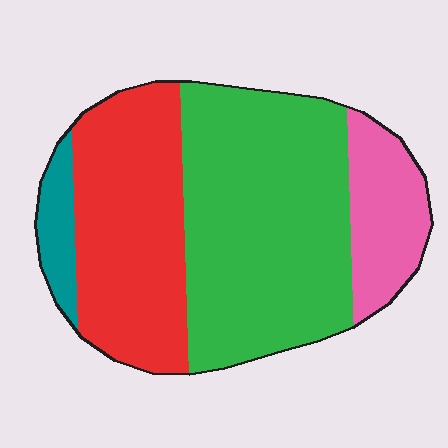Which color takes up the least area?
Teal, at roughly 5%.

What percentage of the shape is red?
Red takes up between a quarter and a half of the shape.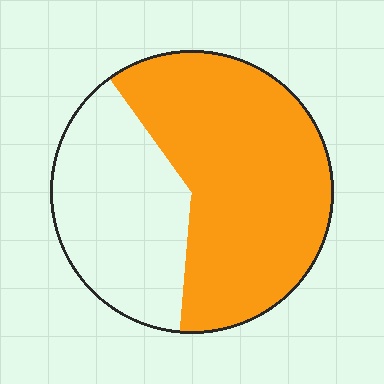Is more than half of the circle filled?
Yes.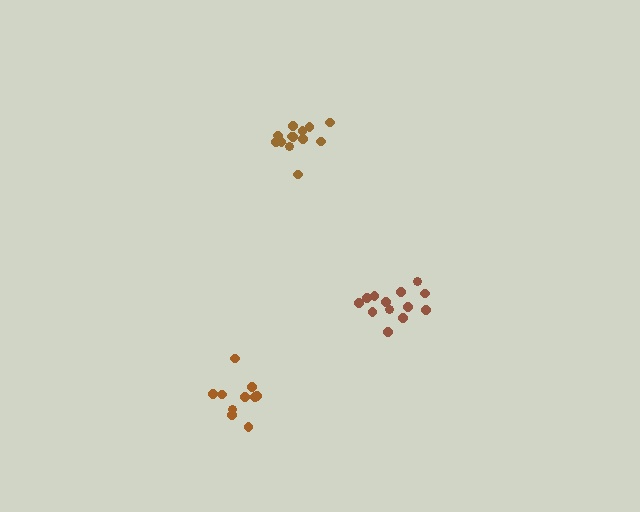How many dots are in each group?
Group 1: 10 dots, Group 2: 13 dots, Group 3: 13 dots (36 total).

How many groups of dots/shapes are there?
There are 3 groups.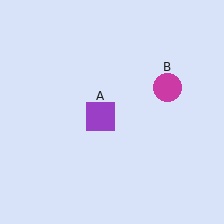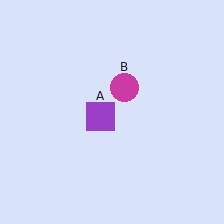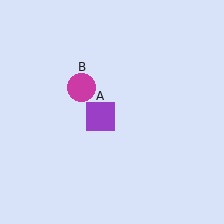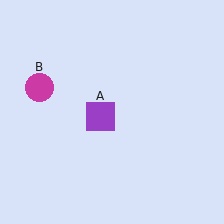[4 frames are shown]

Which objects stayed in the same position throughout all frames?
Purple square (object A) remained stationary.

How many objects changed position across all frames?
1 object changed position: magenta circle (object B).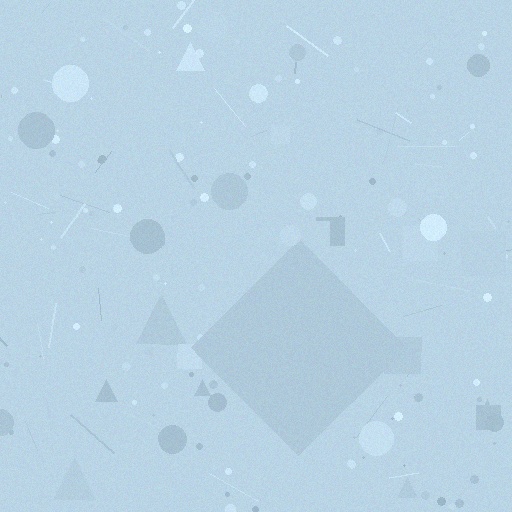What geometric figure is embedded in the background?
A diamond is embedded in the background.